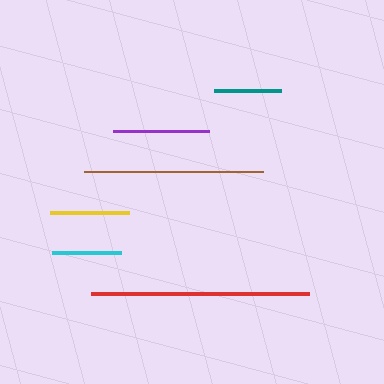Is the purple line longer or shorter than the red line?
The red line is longer than the purple line.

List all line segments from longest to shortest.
From longest to shortest: red, brown, purple, yellow, cyan, teal.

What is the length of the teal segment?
The teal segment is approximately 67 pixels long.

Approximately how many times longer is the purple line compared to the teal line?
The purple line is approximately 1.4 times the length of the teal line.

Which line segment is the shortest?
The teal line is the shortest at approximately 67 pixels.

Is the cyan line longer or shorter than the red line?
The red line is longer than the cyan line.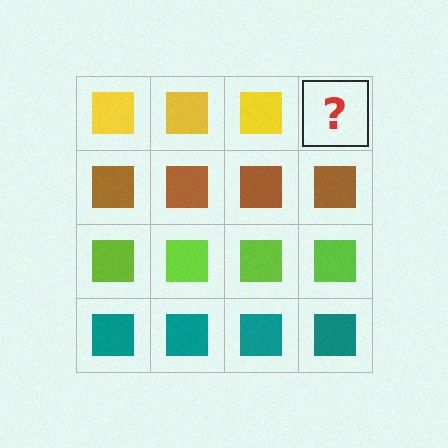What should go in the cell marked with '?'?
The missing cell should contain a yellow square.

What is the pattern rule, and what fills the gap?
The rule is that each row has a consistent color. The gap should be filled with a yellow square.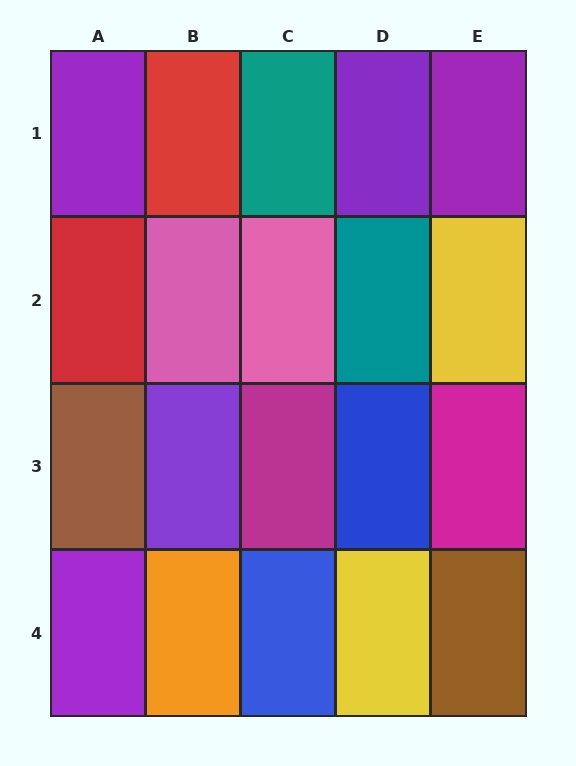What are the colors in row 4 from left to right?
Purple, orange, blue, yellow, brown.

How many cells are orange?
1 cell is orange.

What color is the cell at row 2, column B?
Pink.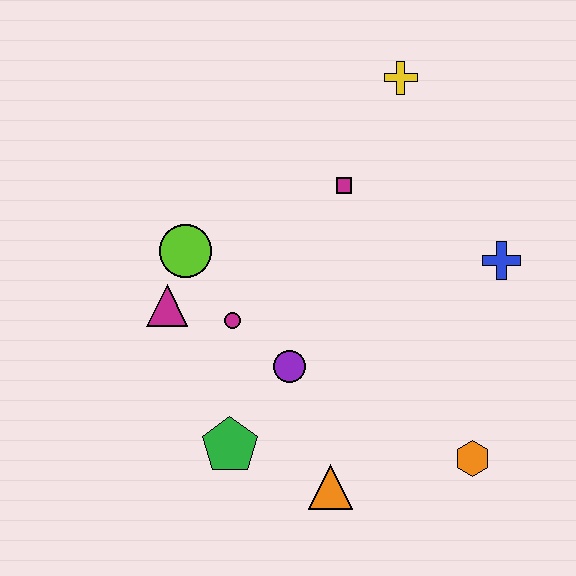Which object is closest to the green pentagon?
The purple circle is closest to the green pentagon.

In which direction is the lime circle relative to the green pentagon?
The lime circle is above the green pentagon.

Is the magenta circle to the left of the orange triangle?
Yes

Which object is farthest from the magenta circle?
The yellow cross is farthest from the magenta circle.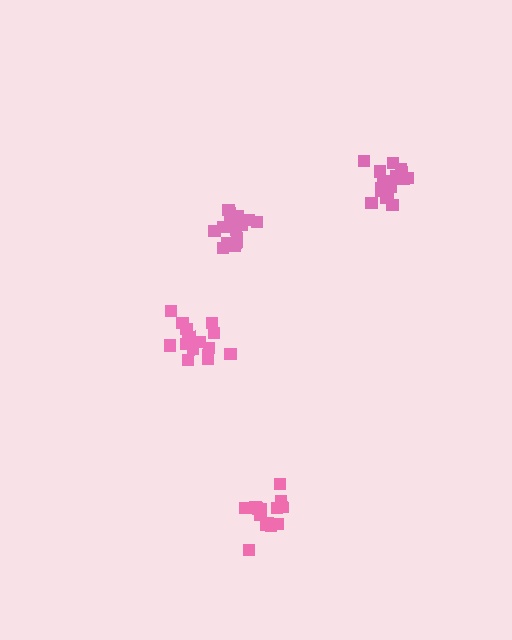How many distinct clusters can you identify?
There are 4 distinct clusters.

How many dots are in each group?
Group 1: 20 dots, Group 2: 19 dots, Group 3: 15 dots, Group 4: 16 dots (70 total).